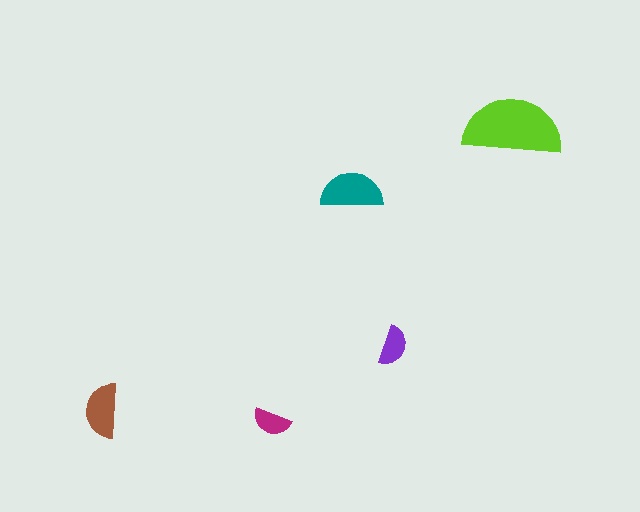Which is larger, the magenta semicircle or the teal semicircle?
The teal one.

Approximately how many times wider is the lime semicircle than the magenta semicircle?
About 2.5 times wider.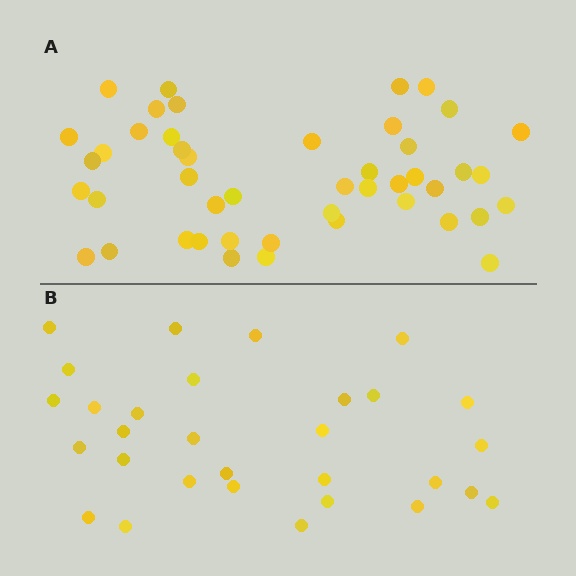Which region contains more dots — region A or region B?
Region A (the top region) has more dots.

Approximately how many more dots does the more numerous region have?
Region A has approximately 15 more dots than region B.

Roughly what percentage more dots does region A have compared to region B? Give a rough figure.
About 55% more.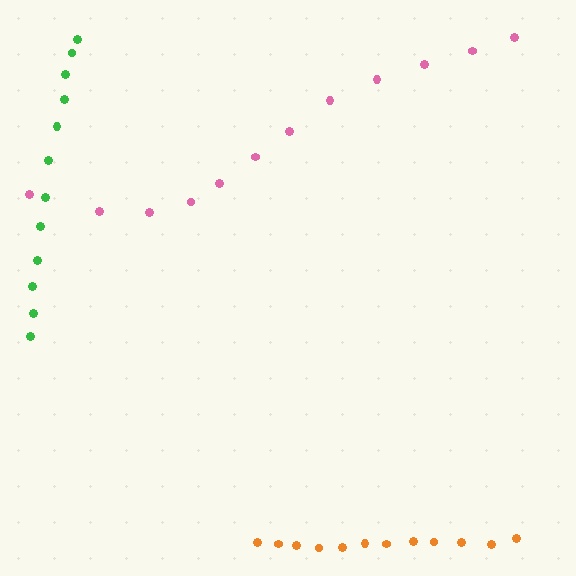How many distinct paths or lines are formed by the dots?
There are 3 distinct paths.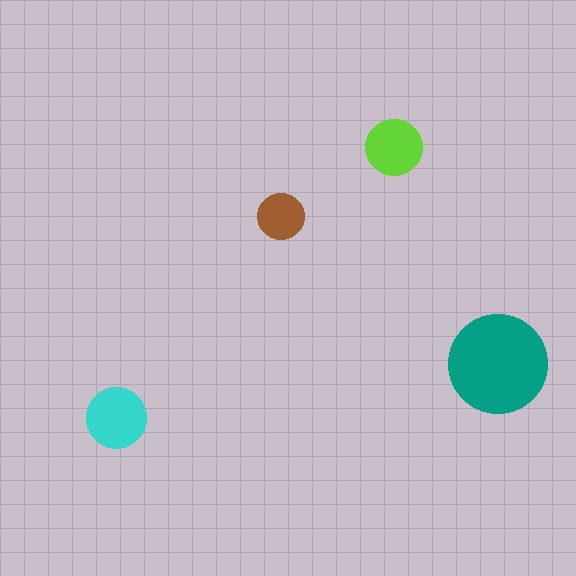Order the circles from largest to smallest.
the teal one, the cyan one, the lime one, the brown one.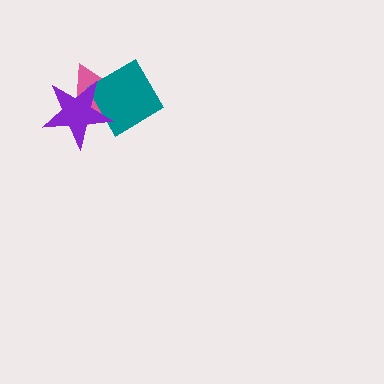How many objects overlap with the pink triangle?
2 objects overlap with the pink triangle.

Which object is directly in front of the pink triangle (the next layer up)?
The teal diamond is directly in front of the pink triangle.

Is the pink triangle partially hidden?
Yes, it is partially covered by another shape.